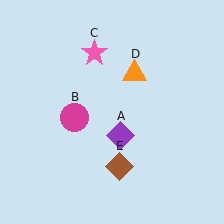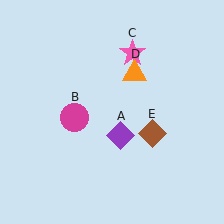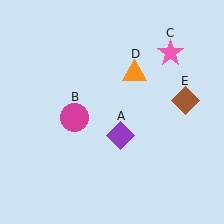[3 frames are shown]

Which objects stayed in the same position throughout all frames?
Purple diamond (object A) and magenta circle (object B) and orange triangle (object D) remained stationary.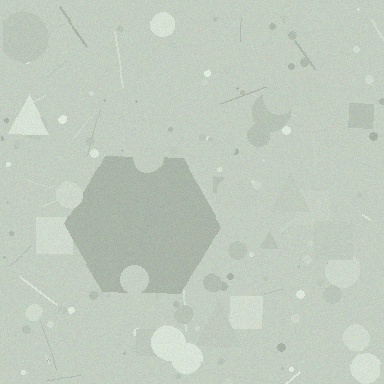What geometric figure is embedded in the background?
A hexagon is embedded in the background.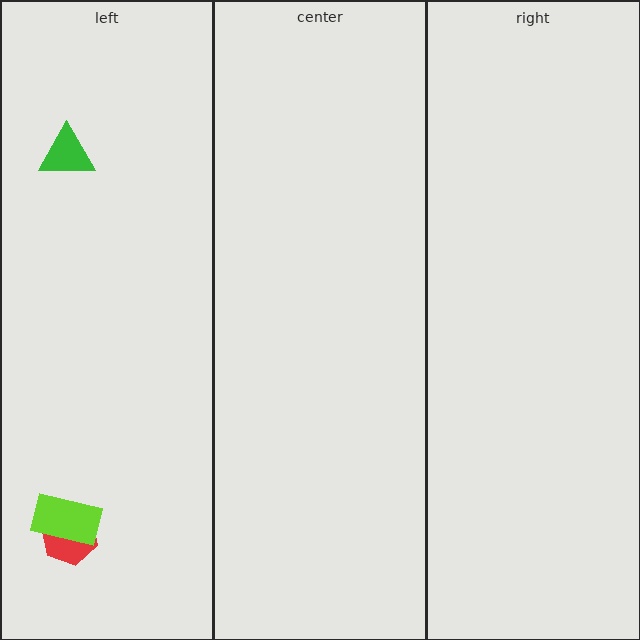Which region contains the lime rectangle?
The left region.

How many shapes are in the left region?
3.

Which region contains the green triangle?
The left region.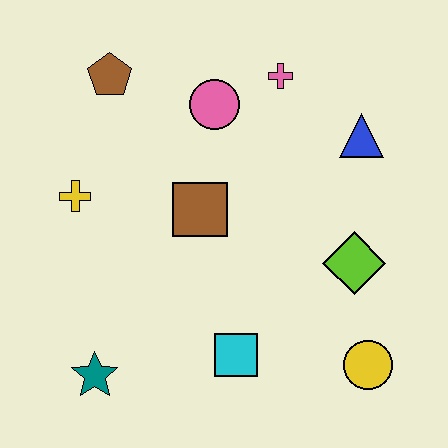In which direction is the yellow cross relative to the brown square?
The yellow cross is to the left of the brown square.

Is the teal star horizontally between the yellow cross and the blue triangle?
Yes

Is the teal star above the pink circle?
No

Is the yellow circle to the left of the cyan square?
No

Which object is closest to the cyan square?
The yellow circle is closest to the cyan square.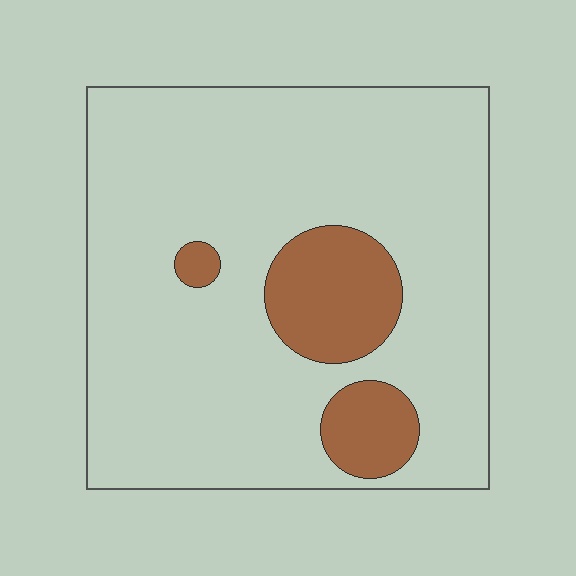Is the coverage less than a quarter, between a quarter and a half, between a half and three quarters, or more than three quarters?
Less than a quarter.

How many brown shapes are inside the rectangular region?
3.